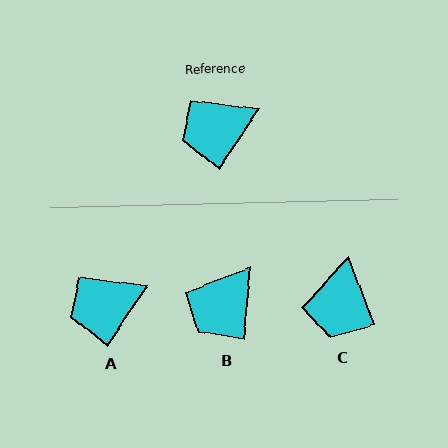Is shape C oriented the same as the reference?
No, it is off by about 55 degrees.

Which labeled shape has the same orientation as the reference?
A.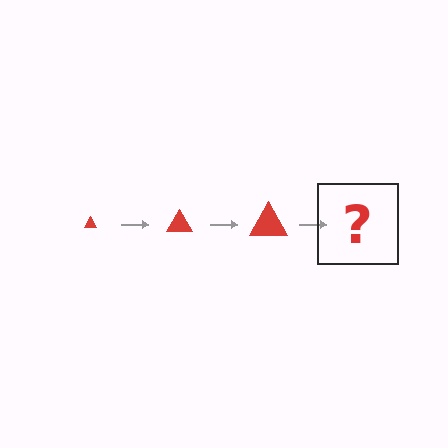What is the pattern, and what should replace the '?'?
The pattern is that the triangle gets progressively larger each step. The '?' should be a red triangle, larger than the previous one.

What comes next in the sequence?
The next element should be a red triangle, larger than the previous one.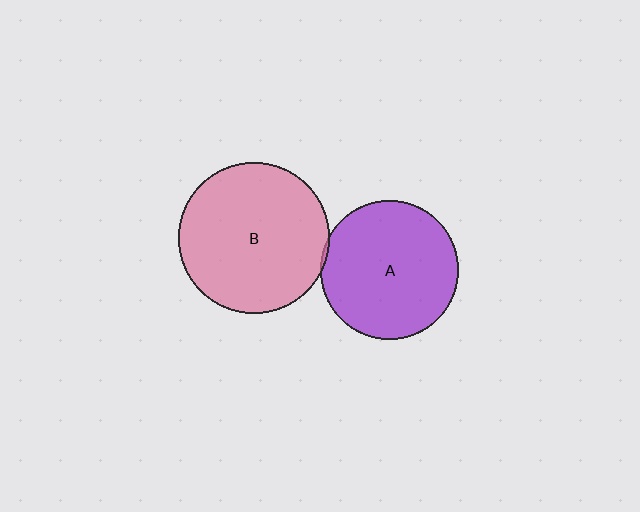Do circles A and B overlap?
Yes.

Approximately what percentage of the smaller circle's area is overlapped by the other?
Approximately 5%.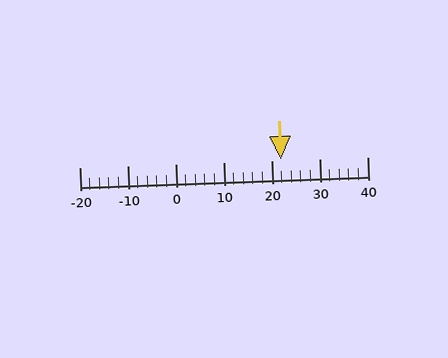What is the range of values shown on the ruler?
The ruler shows values from -20 to 40.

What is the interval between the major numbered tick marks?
The major tick marks are spaced 10 units apart.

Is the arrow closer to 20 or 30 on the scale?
The arrow is closer to 20.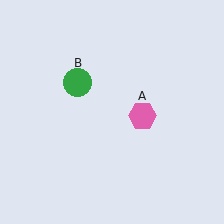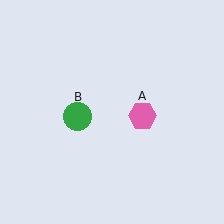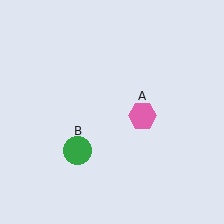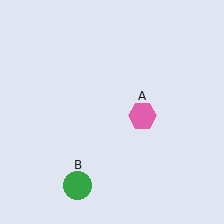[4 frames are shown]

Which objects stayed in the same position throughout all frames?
Pink hexagon (object A) remained stationary.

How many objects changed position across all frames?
1 object changed position: green circle (object B).